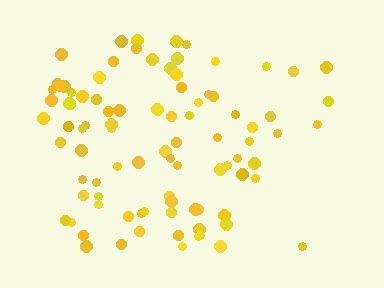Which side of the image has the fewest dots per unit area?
The right.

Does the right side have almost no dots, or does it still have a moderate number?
Still a moderate number, just noticeably fewer than the left.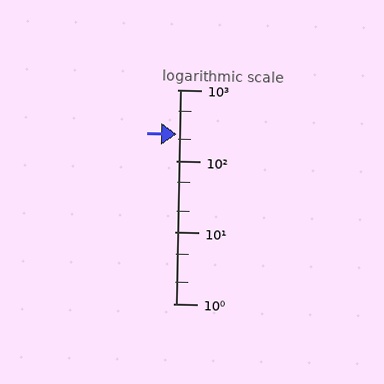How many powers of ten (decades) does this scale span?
The scale spans 3 decades, from 1 to 1000.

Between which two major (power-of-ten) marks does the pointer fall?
The pointer is between 100 and 1000.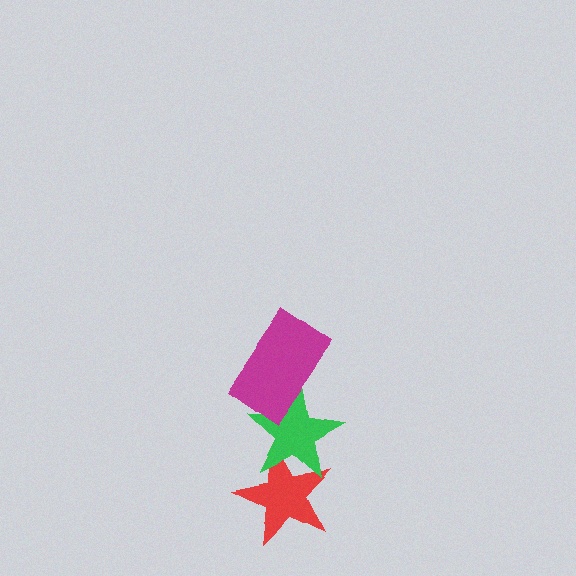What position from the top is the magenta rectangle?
The magenta rectangle is 1st from the top.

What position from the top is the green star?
The green star is 2nd from the top.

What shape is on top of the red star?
The green star is on top of the red star.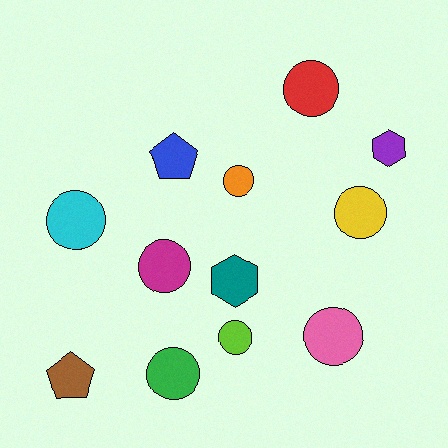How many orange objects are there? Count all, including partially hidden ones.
There is 1 orange object.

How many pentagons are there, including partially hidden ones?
There are 2 pentagons.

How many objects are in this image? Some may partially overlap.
There are 12 objects.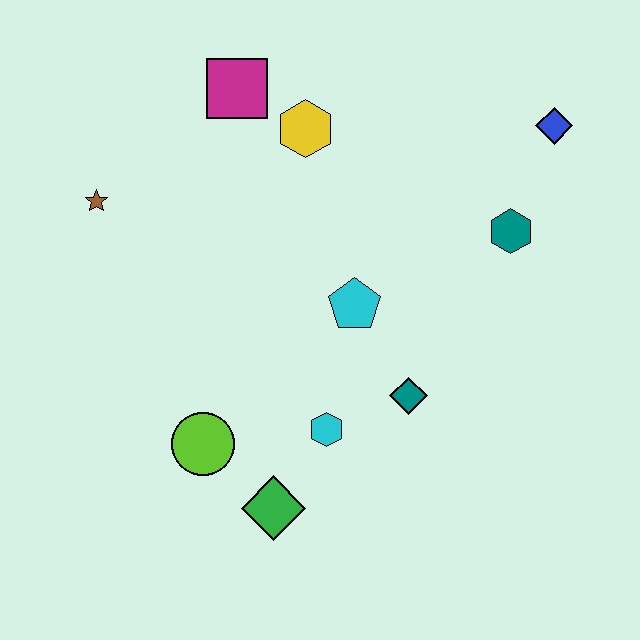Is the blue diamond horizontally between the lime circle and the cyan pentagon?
No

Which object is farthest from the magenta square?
The green diamond is farthest from the magenta square.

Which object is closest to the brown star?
The magenta square is closest to the brown star.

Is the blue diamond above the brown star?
Yes